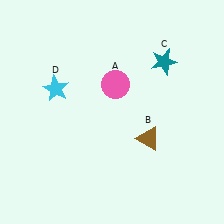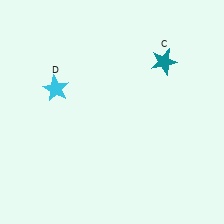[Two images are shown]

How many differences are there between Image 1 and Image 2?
There are 2 differences between the two images.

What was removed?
The brown triangle (B), the pink circle (A) were removed in Image 2.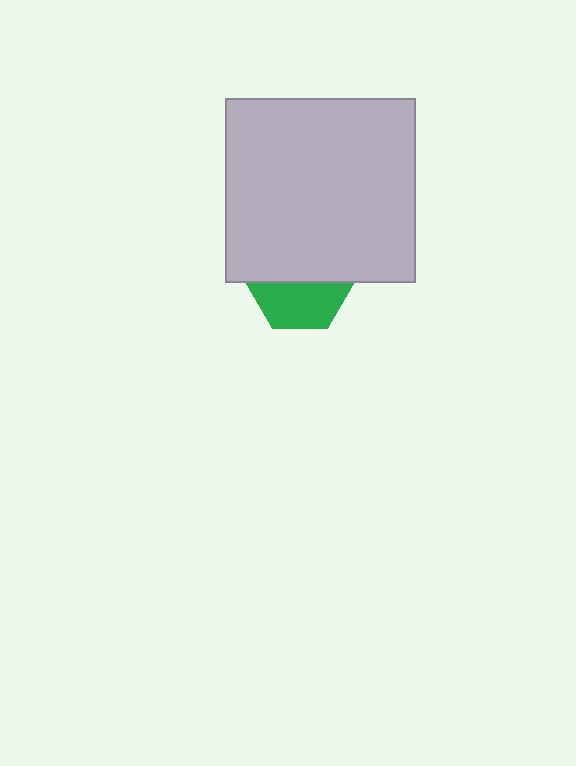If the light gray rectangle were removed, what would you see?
You would see the complete green hexagon.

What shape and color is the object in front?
The object in front is a light gray rectangle.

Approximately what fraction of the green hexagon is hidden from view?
Roughly 54% of the green hexagon is hidden behind the light gray rectangle.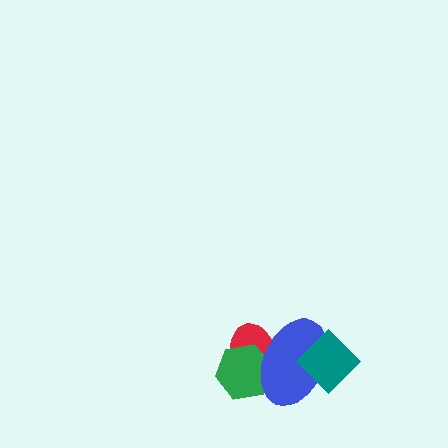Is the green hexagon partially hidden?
Yes, it is partially covered by another shape.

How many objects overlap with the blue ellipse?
3 objects overlap with the blue ellipse.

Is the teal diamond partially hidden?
No, no other shape covers it.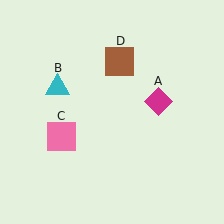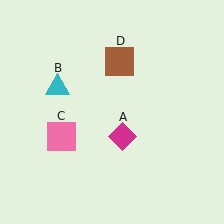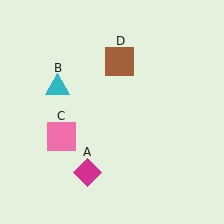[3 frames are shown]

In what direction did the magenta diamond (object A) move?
The magenta diamond (object A) moved down and to the left.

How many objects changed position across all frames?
1 object changed position: magenta diamond (object A).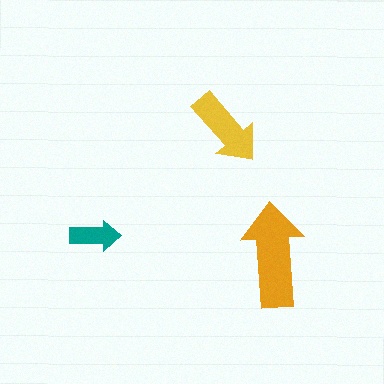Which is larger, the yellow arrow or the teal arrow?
The yellow one.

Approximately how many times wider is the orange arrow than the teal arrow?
About 2 times wider.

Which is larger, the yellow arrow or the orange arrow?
The orange one.